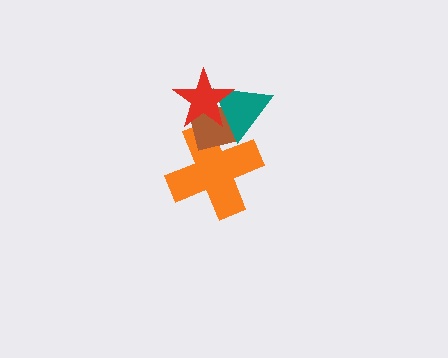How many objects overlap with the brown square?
3 objects overlap with the brown square.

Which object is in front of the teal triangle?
The red star is in front of the teal triangle.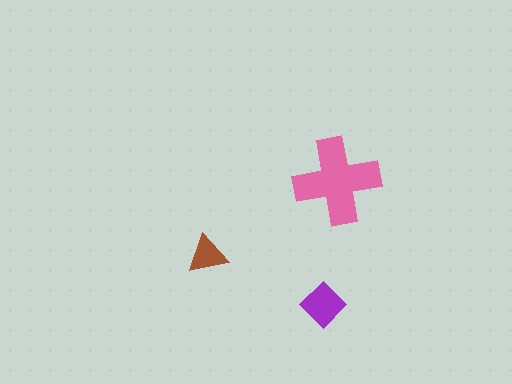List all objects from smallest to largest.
The brown triangle, the purple diamond, the pink cross.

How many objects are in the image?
There are 3 objects in the image.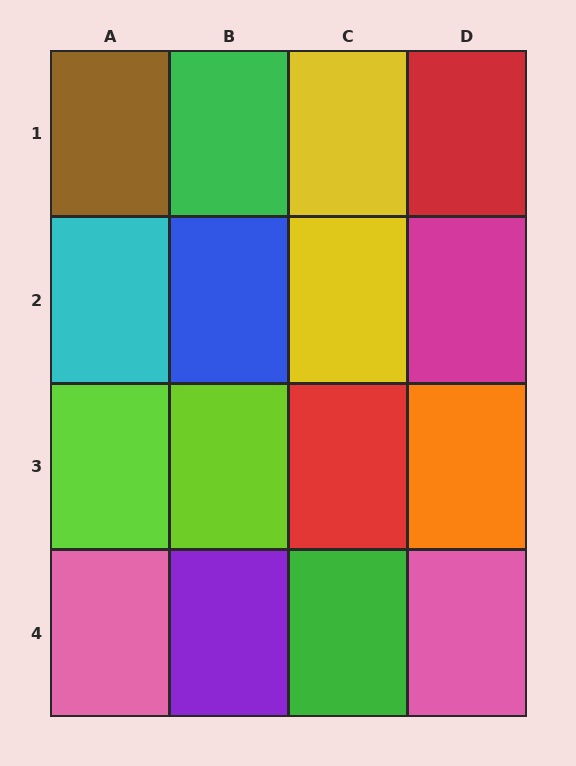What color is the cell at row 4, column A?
Pink.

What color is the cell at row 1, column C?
Yellow.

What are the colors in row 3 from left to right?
Lime, lime, red, orange.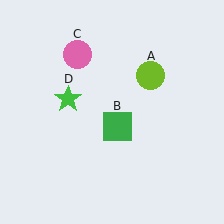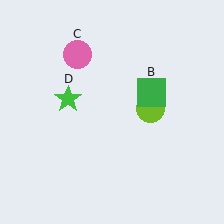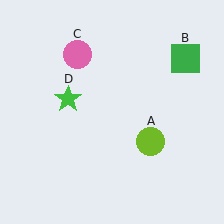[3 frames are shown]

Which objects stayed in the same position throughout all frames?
Pink circle (object C) and green star (object D) remained stationary.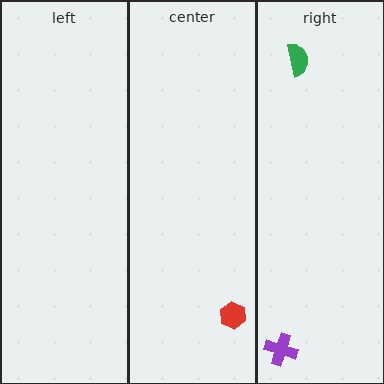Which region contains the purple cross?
The right region.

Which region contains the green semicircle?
The right region.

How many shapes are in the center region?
1.